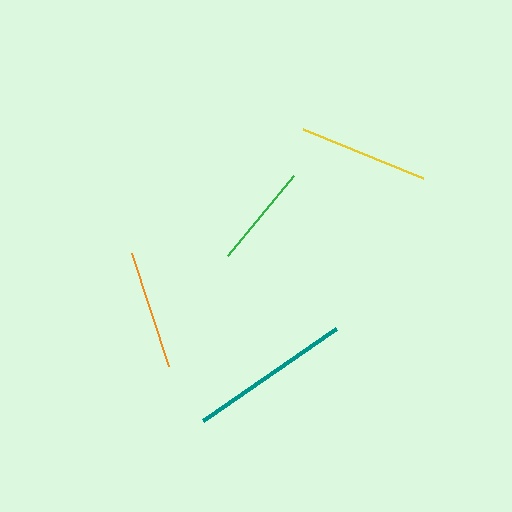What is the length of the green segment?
The green segment is approximately 103 pixels long.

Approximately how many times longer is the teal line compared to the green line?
The teal line is approximately 1.6 times the length of the green line.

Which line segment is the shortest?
The green line is the shortest at approximately 103 pixels.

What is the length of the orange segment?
The orange segment is approximately 119 pixels long.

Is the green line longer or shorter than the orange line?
The orange line is longer than the green line.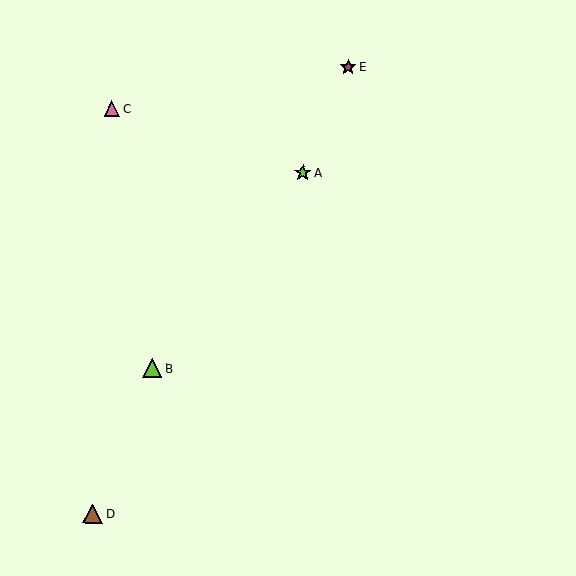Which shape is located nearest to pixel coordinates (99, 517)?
The brown triangle (labeled D) at (93, 513) is nearest to that location.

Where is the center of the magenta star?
The center of the magenta star is at (348, 67).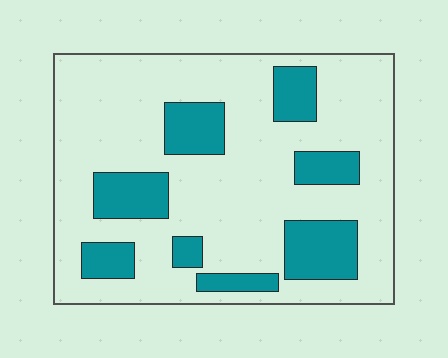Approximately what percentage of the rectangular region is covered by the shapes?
Approximately 25%.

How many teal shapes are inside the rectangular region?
8.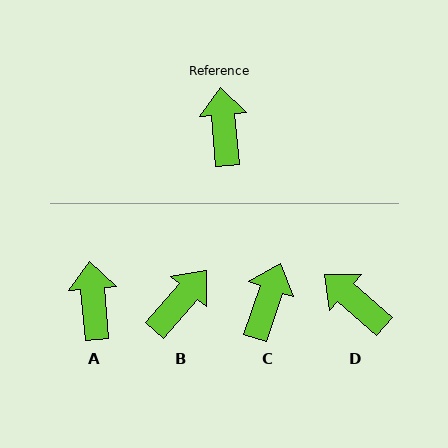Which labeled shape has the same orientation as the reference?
A.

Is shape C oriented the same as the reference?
No, it is off by about 24 degrees.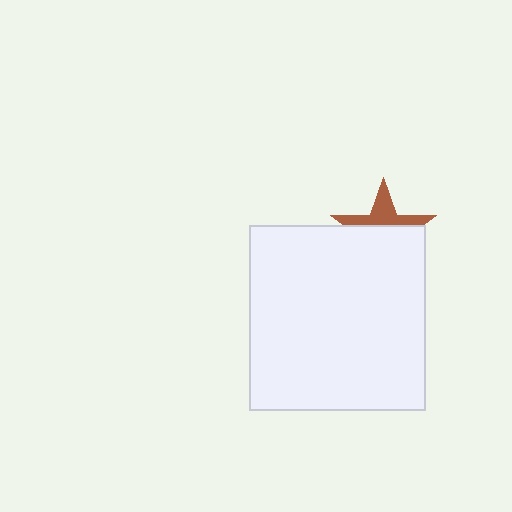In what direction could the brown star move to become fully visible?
The brown star could move up. That would shift it out from behind the white rectangle entirely.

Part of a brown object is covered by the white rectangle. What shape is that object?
It is a star.